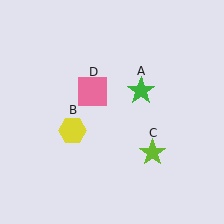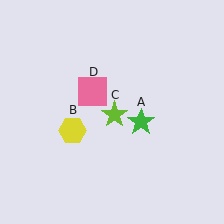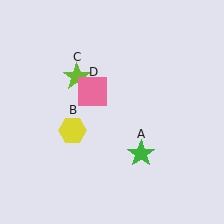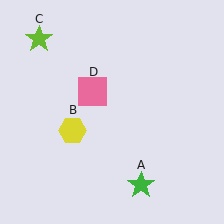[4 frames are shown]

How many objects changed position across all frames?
2 objects changed position: green star (object A), lime star (object C).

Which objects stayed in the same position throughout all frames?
Yellow hexagon (object B) and pink square (object D) remained stationary.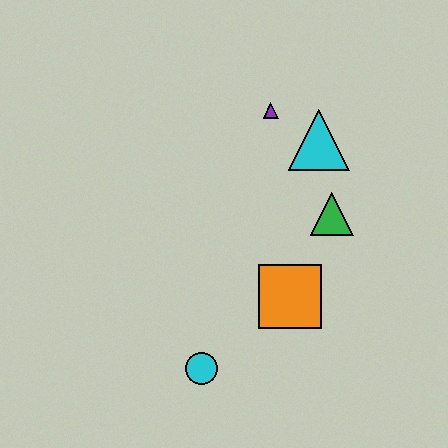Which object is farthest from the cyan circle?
The purple triangle is farthest from the cyan circle.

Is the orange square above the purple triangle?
No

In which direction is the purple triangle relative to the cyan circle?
The purple triangle is above the cyan circle.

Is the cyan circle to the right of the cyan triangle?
No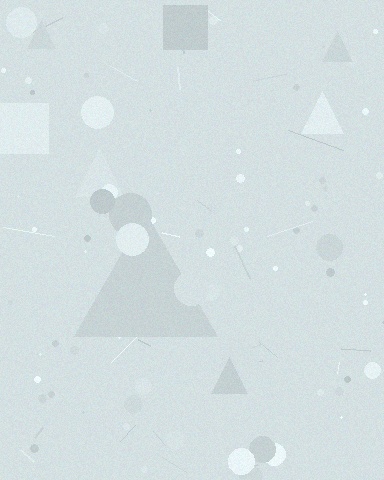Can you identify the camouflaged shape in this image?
The camouflaged shape is a triangle.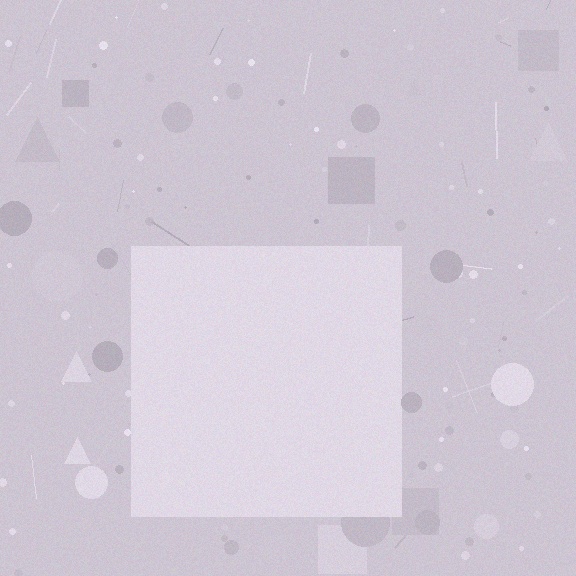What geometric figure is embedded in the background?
A square is embedded in the background.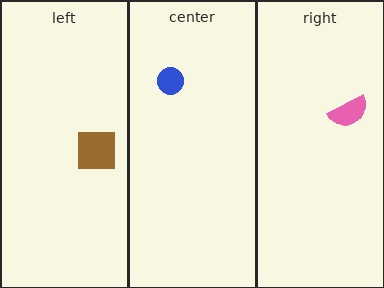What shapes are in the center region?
The blue circle.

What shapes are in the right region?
The pink semicircle.